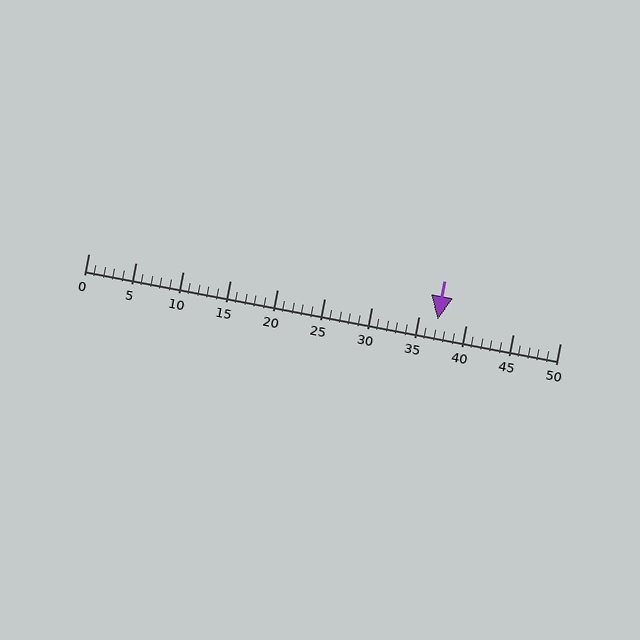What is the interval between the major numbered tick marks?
The major tick marks are spaced 5 units apart.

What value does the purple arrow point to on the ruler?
The purple arrow points to approximately 37.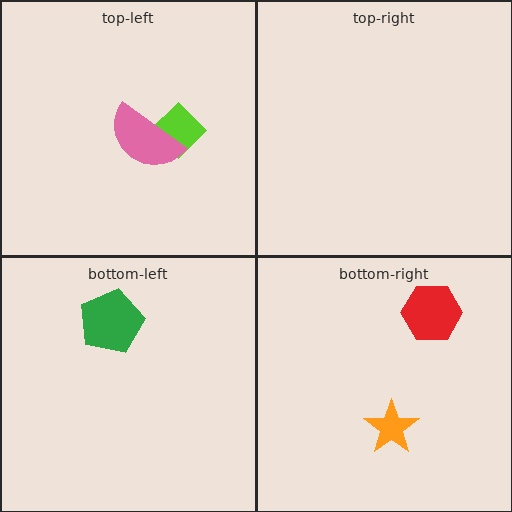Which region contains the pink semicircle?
The top-left region.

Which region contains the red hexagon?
The bottom-right region.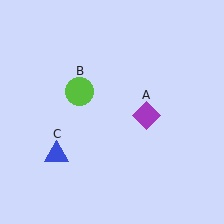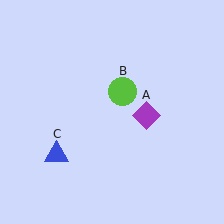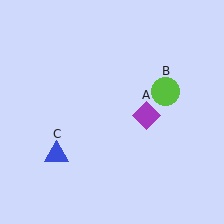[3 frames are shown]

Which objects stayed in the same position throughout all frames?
Purple diamond (object A) and blue triangle (object C) remained stationary.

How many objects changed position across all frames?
1 object changed position: lime circle (object B).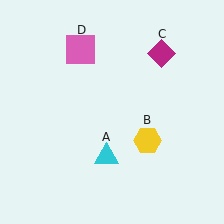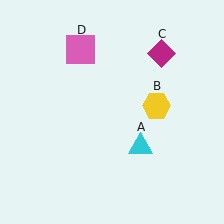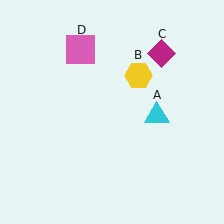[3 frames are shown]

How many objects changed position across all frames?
2 objects changed position: cyan triangle (object A), yellow hexagon (object B).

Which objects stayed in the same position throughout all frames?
Magenta diamond (object C) and pink square (object D) remained stationary.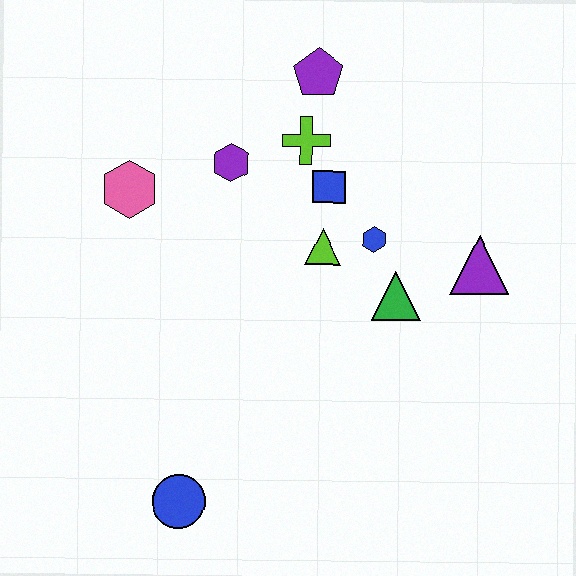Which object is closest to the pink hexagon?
The purple hexagon is closest to the pink hexagon.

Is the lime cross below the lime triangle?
No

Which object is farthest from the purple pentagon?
The blue circle is farthest from the purple pentagon.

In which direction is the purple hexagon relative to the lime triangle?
The purple hexagon is to the left of the lime triangle.